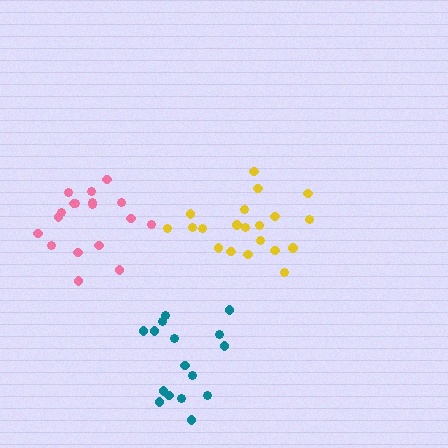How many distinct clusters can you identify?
There are 3 distinct clusters.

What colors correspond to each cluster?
The clusters are colored: teal, yellow, pink.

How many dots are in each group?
Group 1: 16 dots, Group 2: 20 dots, Group 3: 18 dots (54 total).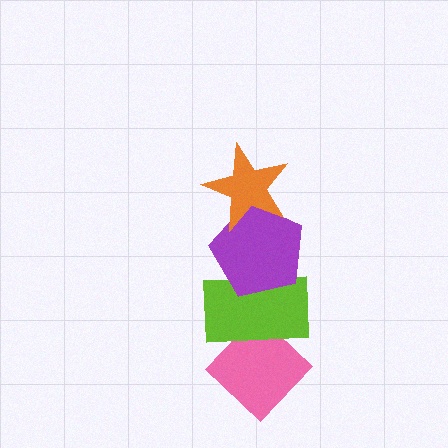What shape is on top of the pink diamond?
The lime rectangle is on top of the pink diamond.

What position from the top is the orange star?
The orange star is 1st from the top.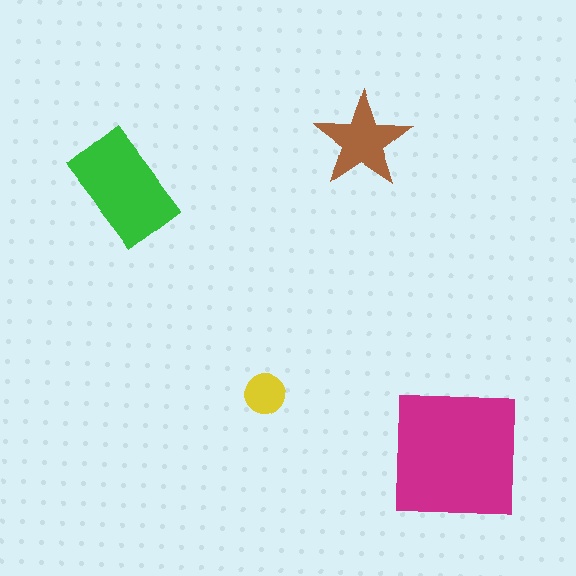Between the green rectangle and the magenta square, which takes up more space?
The magenta square.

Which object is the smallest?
The yellow circle.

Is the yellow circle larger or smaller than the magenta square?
Smaller.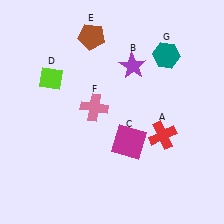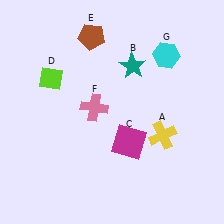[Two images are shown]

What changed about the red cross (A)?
In Image 1, A is red. In Image 2, it changed to yellow.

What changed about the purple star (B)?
In Image 1, B is purple. In Image 2, it changed to teal.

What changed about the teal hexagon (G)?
In Image 1, G is teal. In Image 2, it changed to cyan.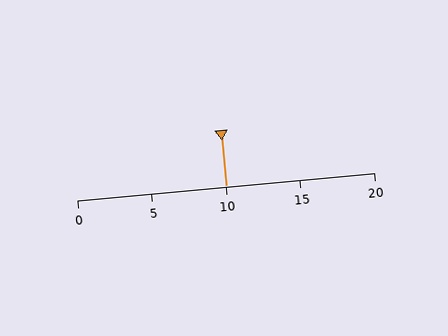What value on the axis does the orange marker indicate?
The marker indicates approximately 10.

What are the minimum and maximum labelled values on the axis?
The axis runs from 0 to 20.